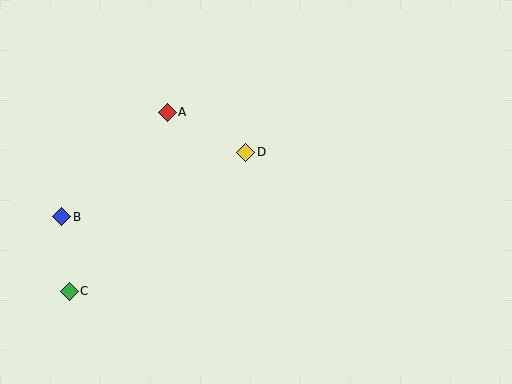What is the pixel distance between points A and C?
The distance between A and C is 204 pixels.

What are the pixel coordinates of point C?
Point C is at (69, 291).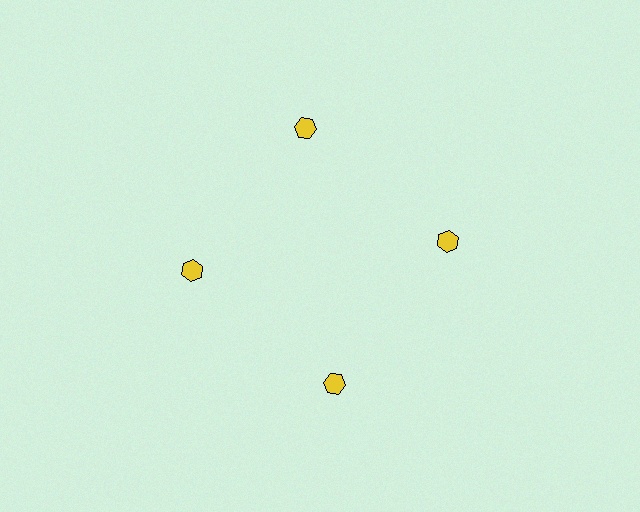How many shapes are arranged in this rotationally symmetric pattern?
There are 4 shapes, arranged in 4 groups of 1.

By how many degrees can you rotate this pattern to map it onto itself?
The pattern maps onto itself every 90 degrees of rotation.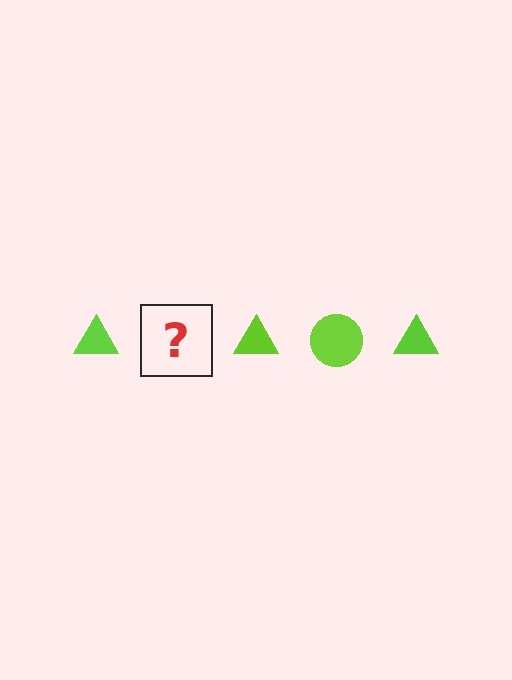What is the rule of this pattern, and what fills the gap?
The rule is that the pattern cycles through triangle, circle shapes in lime. The gap should be filled with a lime circle.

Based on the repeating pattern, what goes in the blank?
The blank should be a lime circle.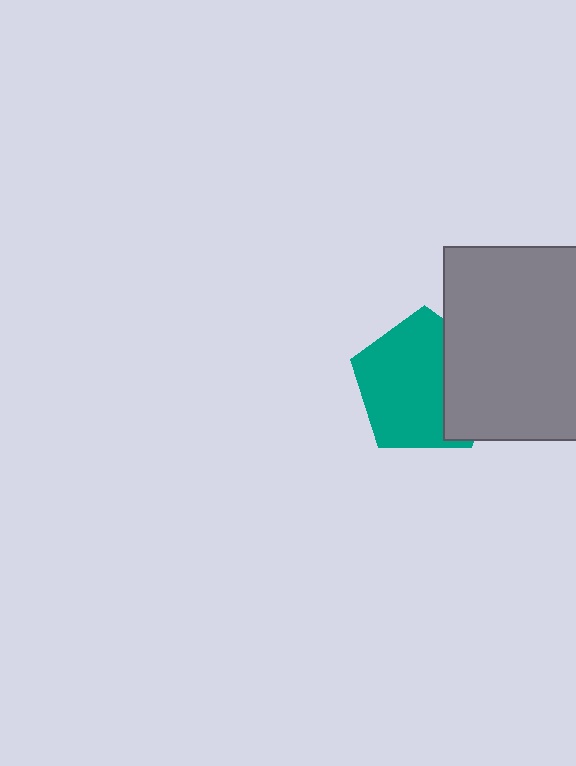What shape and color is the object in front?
The object in front is a gray square.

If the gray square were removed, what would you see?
You would see the complete teal pentagon.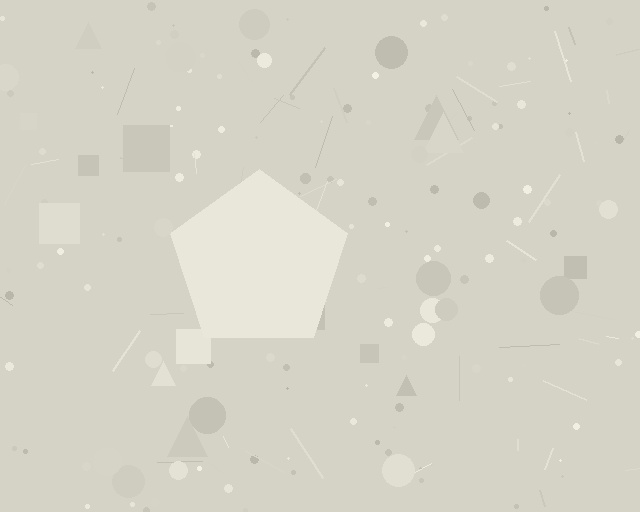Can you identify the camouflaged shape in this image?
The camouflaged shape is a pentagon.